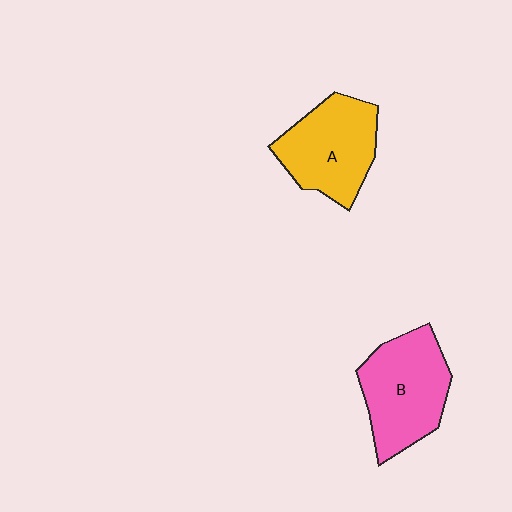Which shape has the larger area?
Shape B (pink).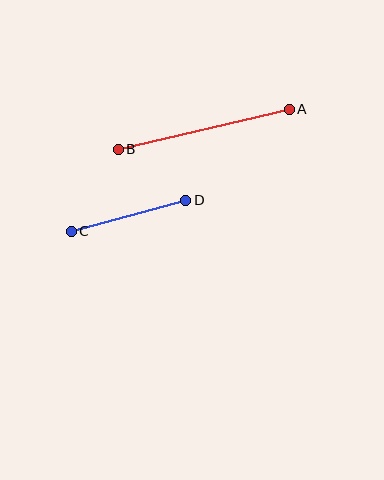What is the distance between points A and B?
The distance is approximately 176 pixels.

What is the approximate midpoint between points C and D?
The midpoint is at approximately (128, 216) pixels.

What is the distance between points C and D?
The distance is approximately 119 pixels.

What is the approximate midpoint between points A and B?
The midpoint is at approximately (204, 129) pixels.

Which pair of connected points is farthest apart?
Points A and B are farthest apart.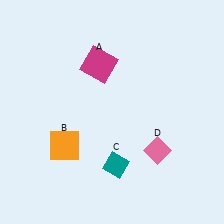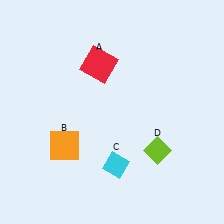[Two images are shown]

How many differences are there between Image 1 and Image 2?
There are 3 differences between the two images.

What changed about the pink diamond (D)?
In Image 1, D is pink. In Image 2, it changed to lime.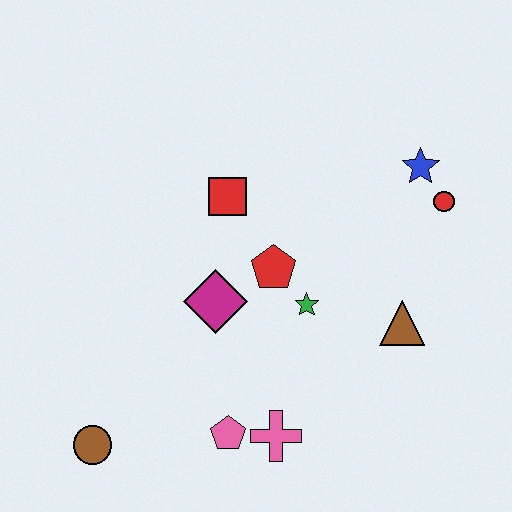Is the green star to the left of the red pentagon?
No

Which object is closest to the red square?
The red pentagon is closest to the red square.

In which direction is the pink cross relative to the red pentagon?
The pink cross is below the red pentagon.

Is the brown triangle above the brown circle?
Yes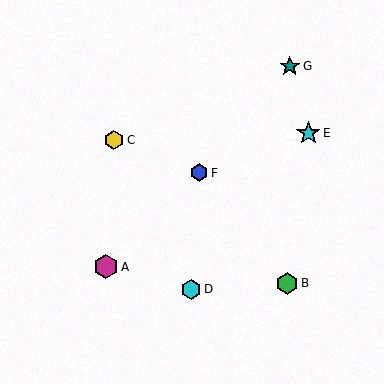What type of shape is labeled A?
Shape A is a magenta hexagon.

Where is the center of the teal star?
The center of the teal star is at (290, 66).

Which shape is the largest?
The magenta hexagon (labeled A) is the largest.